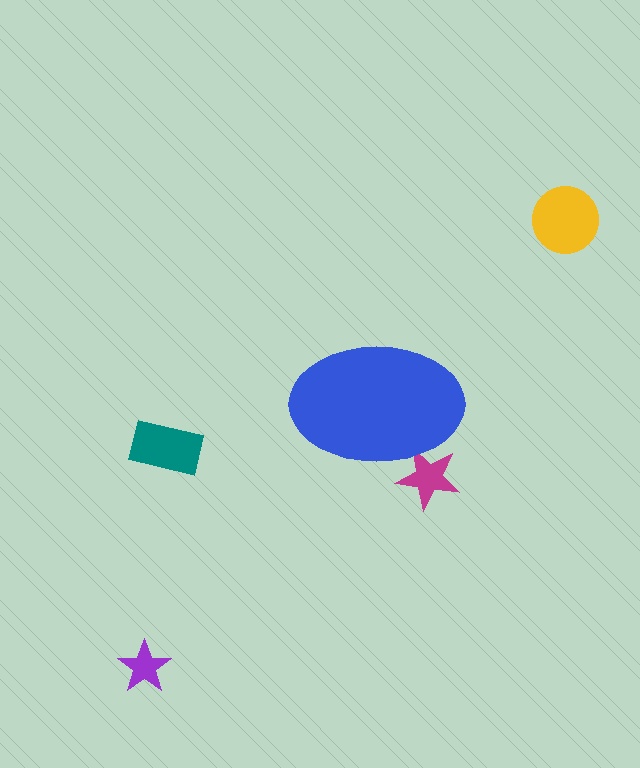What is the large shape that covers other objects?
A blue ellipse.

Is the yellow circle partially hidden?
No, the yellow circle is fully visible.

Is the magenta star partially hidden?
Yes, the magenta star is partially hidden behind the blue ellipse.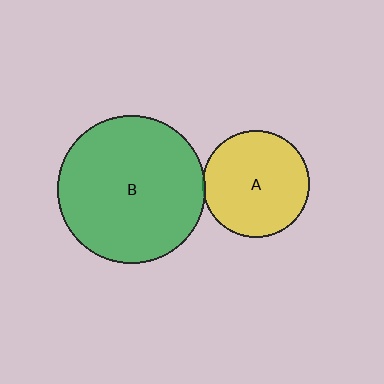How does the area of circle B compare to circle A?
Approximately 1.9 times.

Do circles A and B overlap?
Yes.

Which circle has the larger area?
Circle B (green).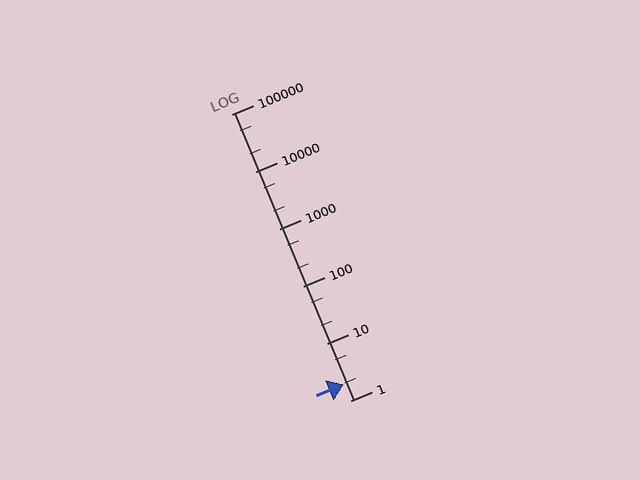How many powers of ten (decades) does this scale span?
The scale spans 5 decades, from 1 to 100000.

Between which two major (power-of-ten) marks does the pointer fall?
The pointer is between 1 and 10.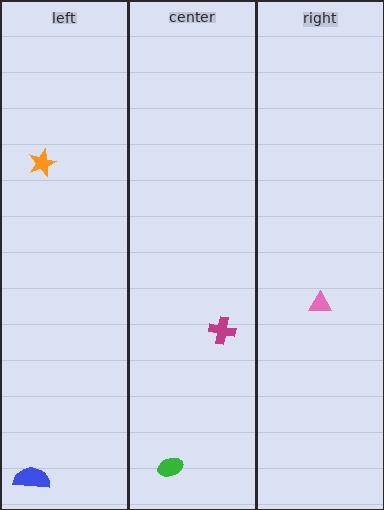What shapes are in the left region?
The orange star, the blue semicircle.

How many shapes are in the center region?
2.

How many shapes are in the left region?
2.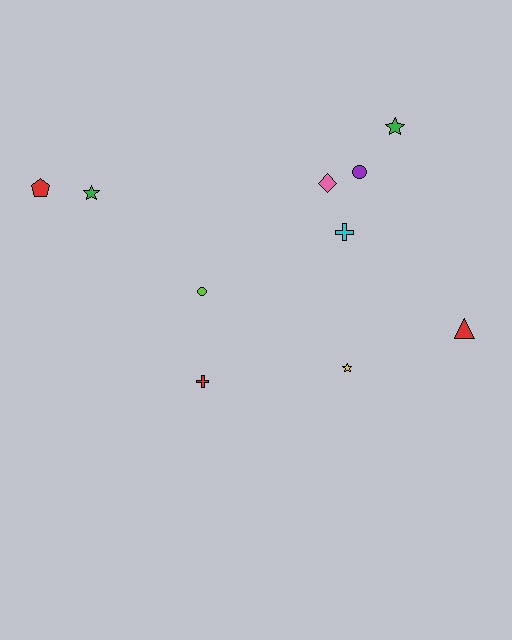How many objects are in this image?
There are 10 objects.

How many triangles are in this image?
There is 1 triangle.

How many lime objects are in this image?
There is 1 lime object.